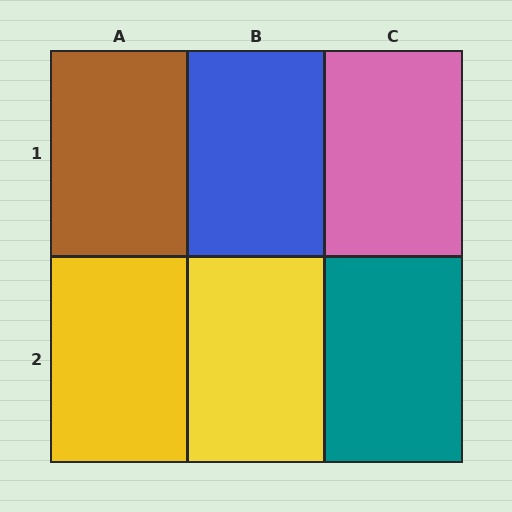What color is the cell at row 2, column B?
Yellow.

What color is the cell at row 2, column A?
Yellow.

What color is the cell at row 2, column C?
Teal.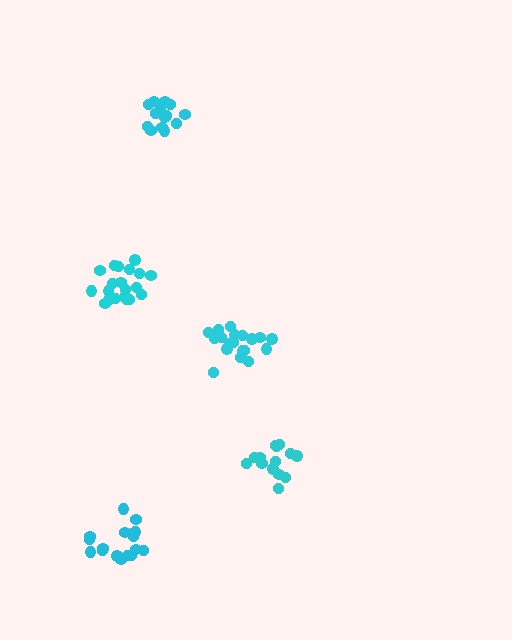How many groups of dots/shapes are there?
There are 5 groups.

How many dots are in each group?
Group 1: 17 dots, Group 2: 14 dots, Group 3: 20 dots, Group 4: 14 dots, Group 5: 19 dots (84 total).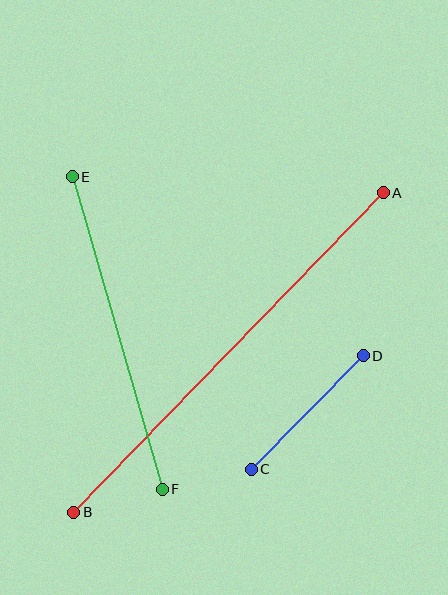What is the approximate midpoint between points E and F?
The midpoint is at approximately (117, 333) pixels.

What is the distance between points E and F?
The distance is approximately 325 pixels.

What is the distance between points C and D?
The distance is approximately 160 pixels.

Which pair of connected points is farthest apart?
Points A and B are farthest apart.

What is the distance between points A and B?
The distance is approximately 445 pixels.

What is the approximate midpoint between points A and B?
The midpoint is at approximately (229, 352) pixels.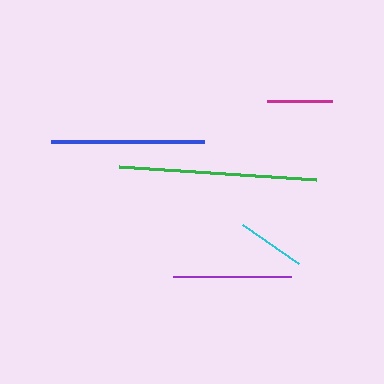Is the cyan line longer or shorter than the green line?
The green line is longer than the cyan line.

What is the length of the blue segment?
The blue segment is approximately 153 pixels long.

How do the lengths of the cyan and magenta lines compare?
The cyan and magenta lines are approximately the same length.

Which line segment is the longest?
The green line is the longest at approximately 198 pixels.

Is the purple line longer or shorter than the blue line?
The blue line is longer than the purple line.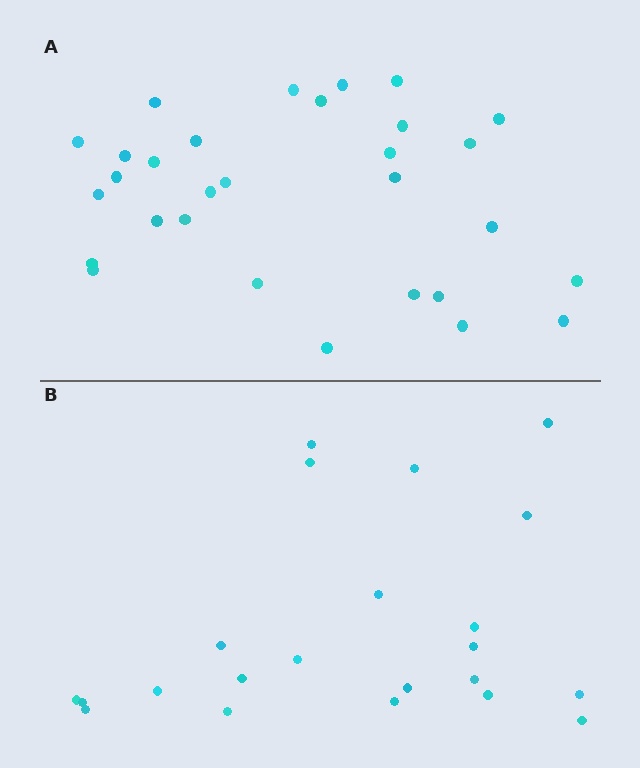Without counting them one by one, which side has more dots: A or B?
Region A (the top region) has more dots.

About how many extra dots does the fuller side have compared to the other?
Region A has roughly 8 or so more dots than region B.